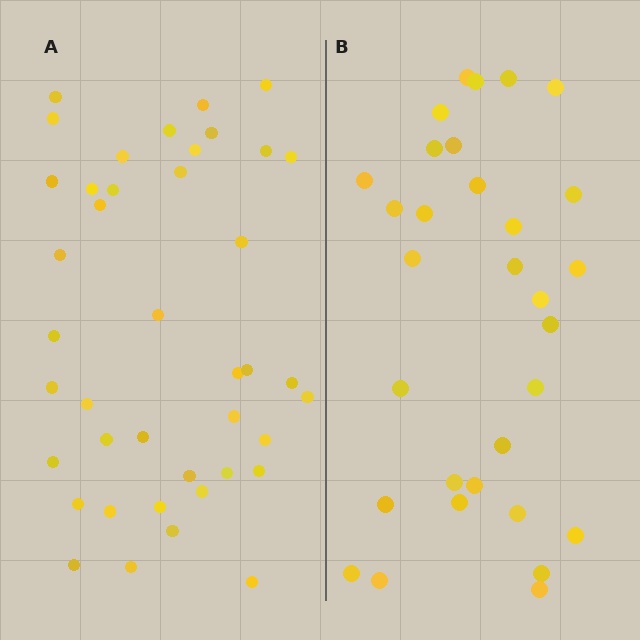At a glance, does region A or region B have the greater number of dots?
Region A (the left region) has more dots.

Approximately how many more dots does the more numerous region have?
Region A has roughly 10 or so more dots than region B.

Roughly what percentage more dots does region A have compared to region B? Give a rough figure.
About 30% more.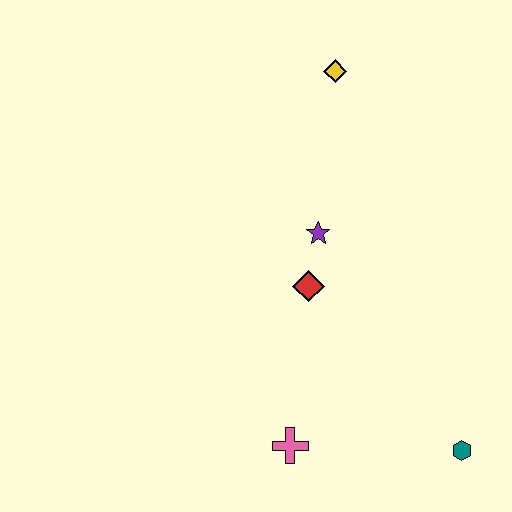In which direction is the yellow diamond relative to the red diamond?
The yellow diamond is above the red diamond.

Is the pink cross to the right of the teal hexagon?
No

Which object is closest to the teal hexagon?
The pink cross is closest to the teal hexagon.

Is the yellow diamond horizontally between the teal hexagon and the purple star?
Yes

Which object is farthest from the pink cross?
The yellow diamond is farthest from the pink cross.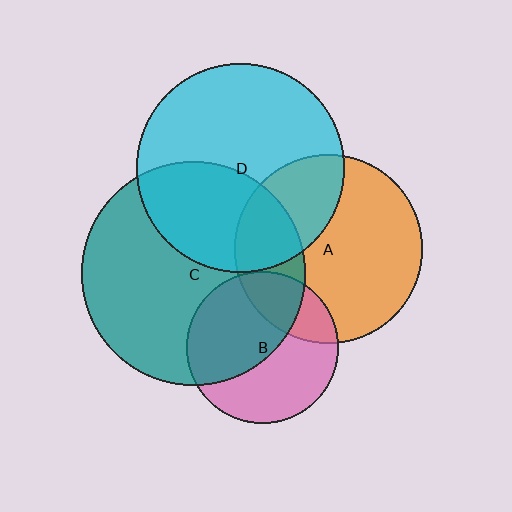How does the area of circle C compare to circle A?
Approximately 1.4 times.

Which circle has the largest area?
Circle C (teal).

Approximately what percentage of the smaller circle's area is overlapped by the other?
Approximately 50%.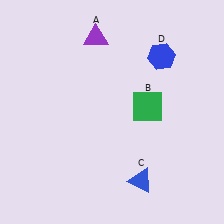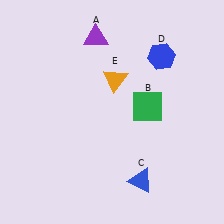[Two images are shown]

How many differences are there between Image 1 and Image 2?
There is 1 difference between the two images.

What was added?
An orange triangle (E) was added in Image 2.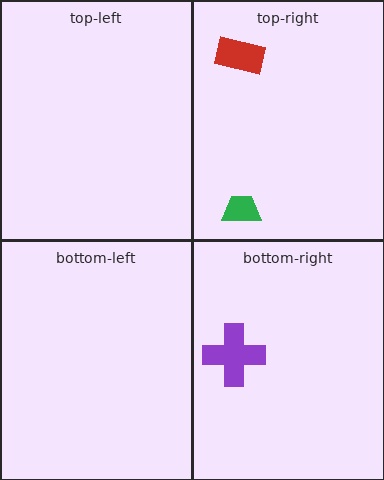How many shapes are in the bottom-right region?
1.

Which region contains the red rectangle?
The top-right region.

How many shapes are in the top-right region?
2.